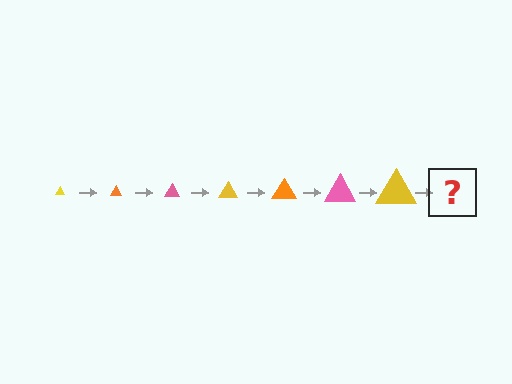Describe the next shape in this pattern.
It should be an orange triangle, larger than the previous one.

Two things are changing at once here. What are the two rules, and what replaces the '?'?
The two rules are that the triangle grows larger each step and the color cycles through yellow, orange, and pink. The '?' should be an orange triangle, larger than the previous one.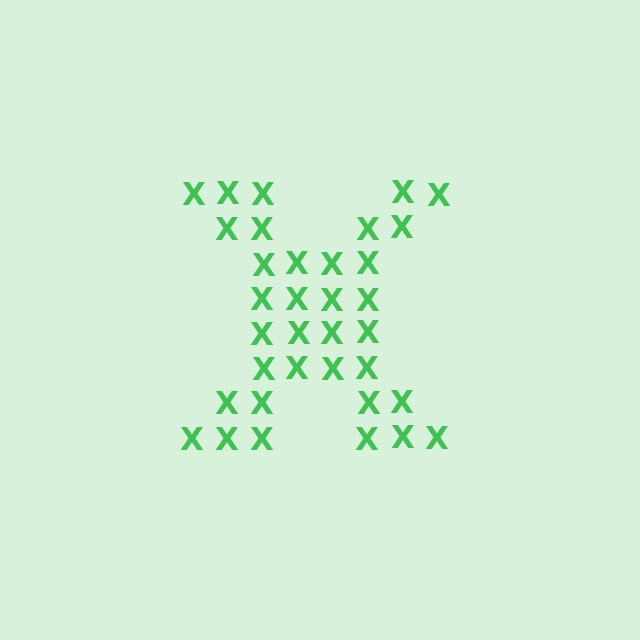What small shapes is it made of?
It is made of small letter X's.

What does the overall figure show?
The overall figure shows the letter X.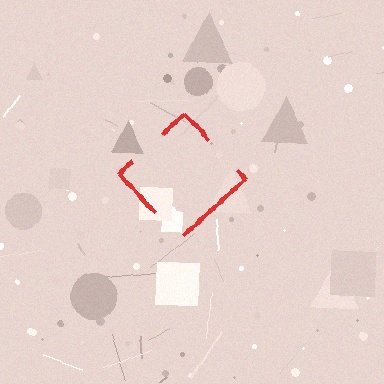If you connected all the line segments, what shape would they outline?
They would outline a diamond.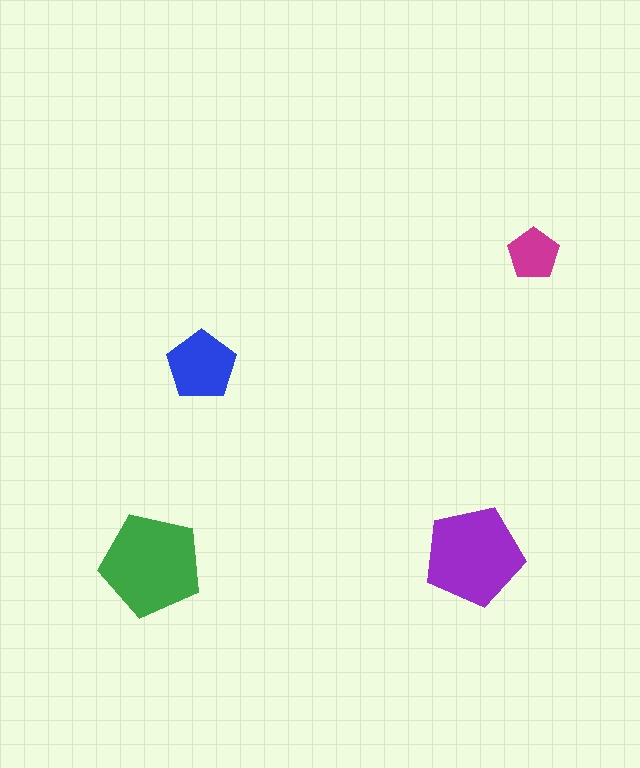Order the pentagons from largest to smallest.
the green one, the purple one, the blue one, the magenta one.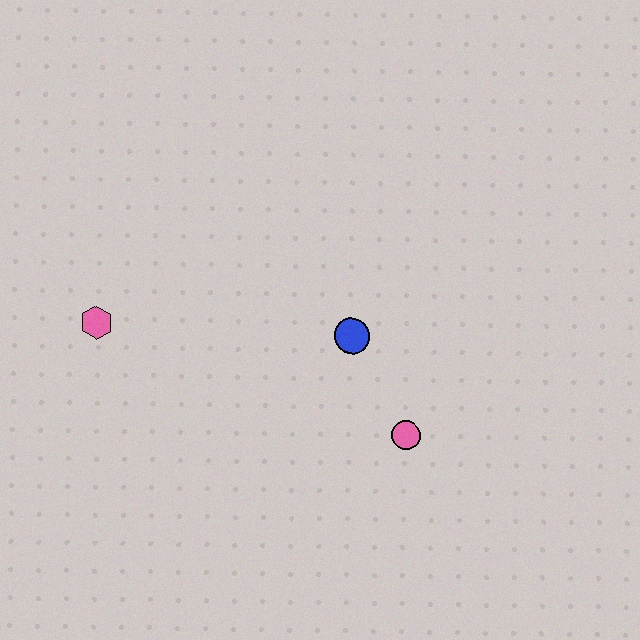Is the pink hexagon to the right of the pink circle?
No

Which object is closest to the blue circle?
The pink circle is closest to the blue circle.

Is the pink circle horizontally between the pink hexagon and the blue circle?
No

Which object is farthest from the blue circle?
The pink hexagon is farthest from the blue circle.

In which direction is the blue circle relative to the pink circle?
The blue circle is above the pink circle.